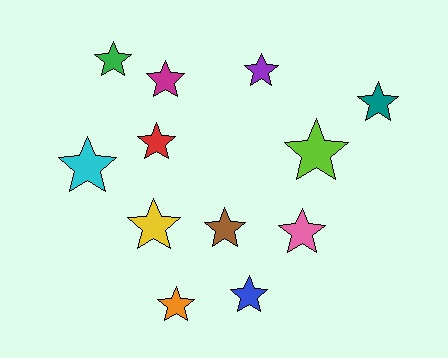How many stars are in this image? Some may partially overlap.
There are 12 stars.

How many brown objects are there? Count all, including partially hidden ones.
There is 1 brown object.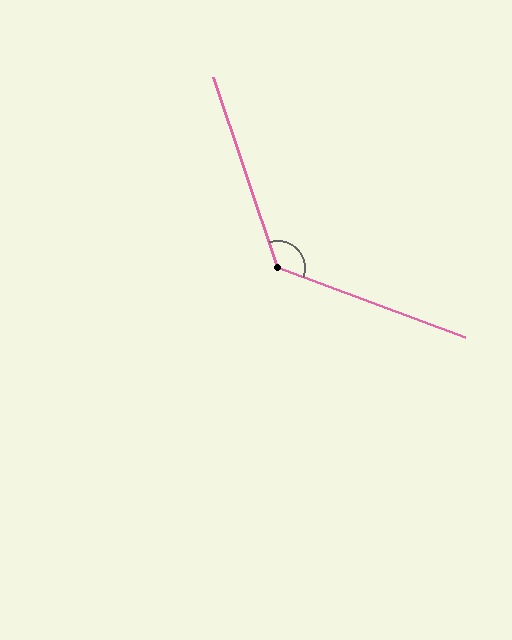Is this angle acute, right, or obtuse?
It is obtuse.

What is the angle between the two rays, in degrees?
Approximately 129 degrees.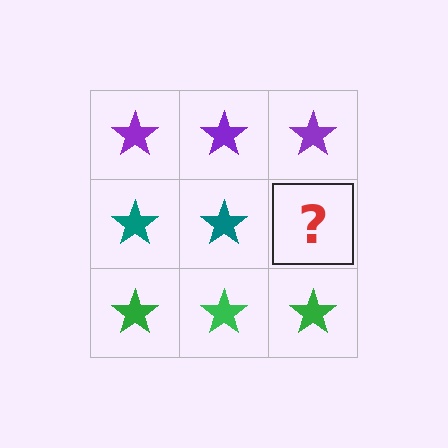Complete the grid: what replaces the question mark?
The question mark should be replaced with a teal star.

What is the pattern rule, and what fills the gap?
The rule is that each row has a consistent color. The gap should be filled with a teal star.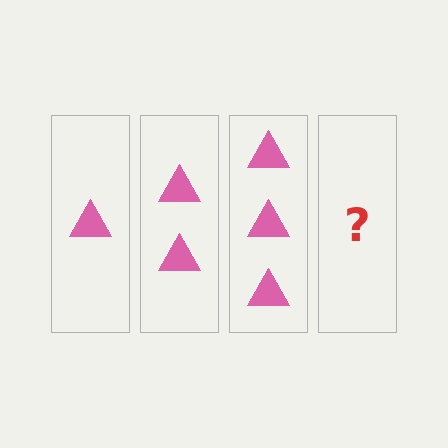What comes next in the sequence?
The next element should be 4 triangles.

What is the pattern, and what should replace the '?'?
The pattern is that each step adds one more triangle. The '?' should be 4 triangles.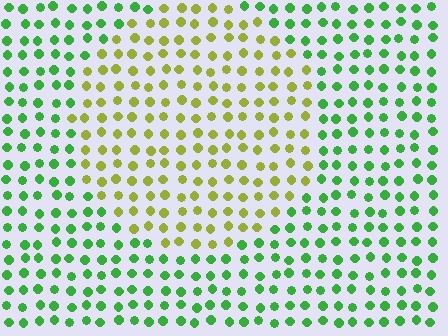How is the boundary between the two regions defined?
The boundary is defined purely by a slight shift in hue (about 52 degrees). Spacing, size, and orientation are identical on both sides.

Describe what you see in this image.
The image is filled with small green elements in a uniform arrangement. A circle-shaped region is visible where the elements are tinted to a slightly different hue, forming a subtle color boundary.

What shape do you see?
I see a circle.